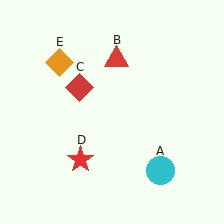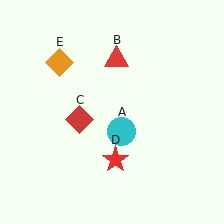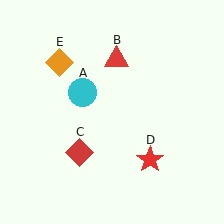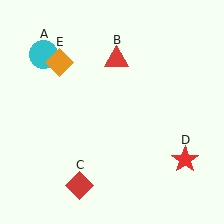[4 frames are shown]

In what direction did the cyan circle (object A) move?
The cyan circle (object A) moved up and to the left.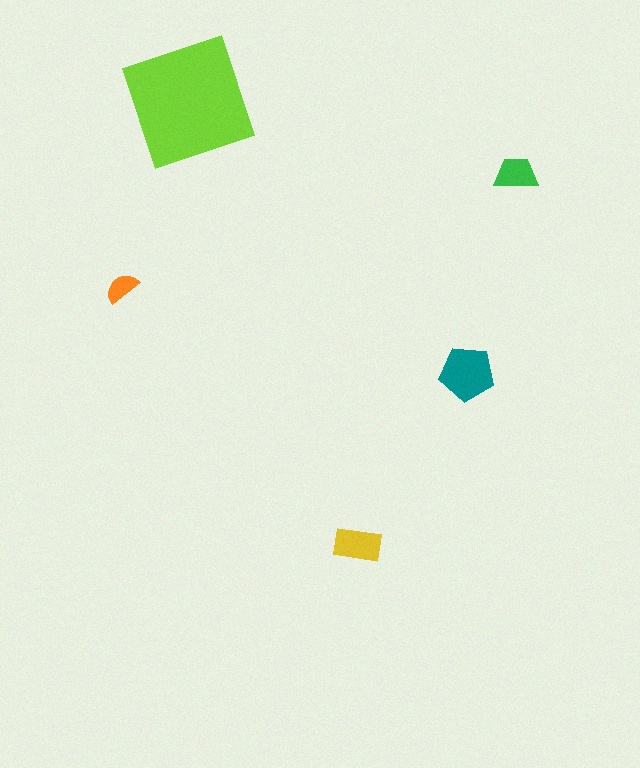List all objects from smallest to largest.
The orange semicircle, the green trapezoid, the yellow rectangle, the teal pentagon, the lime square.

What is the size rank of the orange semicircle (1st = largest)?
5th.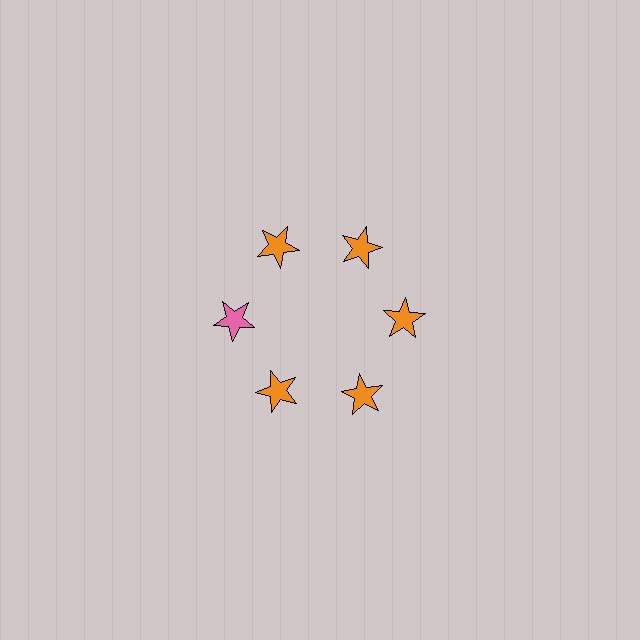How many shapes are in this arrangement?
There are 6 shapes arranged in a ring pattern.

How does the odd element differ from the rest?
It has a different color: pink instead of orange.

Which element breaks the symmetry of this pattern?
The pink star at roughly the 9 o'clock position breaks the symmetry. All other shapes are orange stars.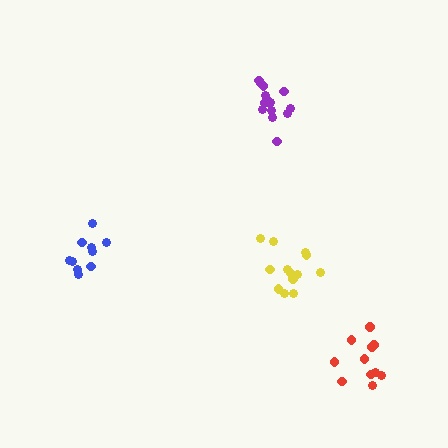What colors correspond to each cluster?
The clusters are colored: purple, red, yellow, blue.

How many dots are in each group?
Group 1: 14 dots, Group 2: 12 dots, Group 3: 13 dots, Group 4: 10 dots (49 total).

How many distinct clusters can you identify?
There are 4 distinct clusters.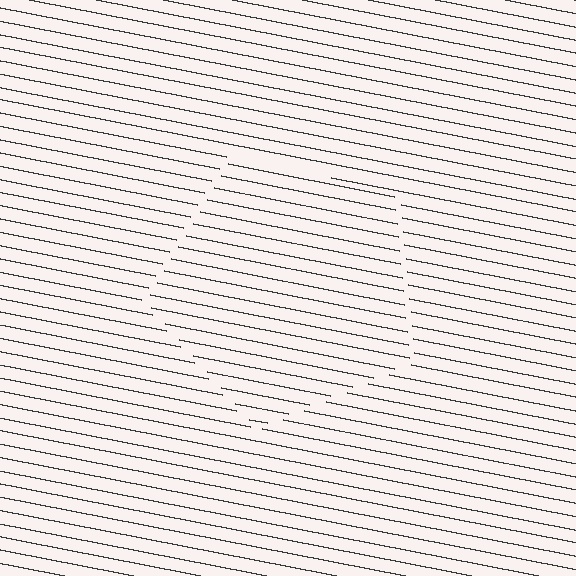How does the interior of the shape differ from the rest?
The interior of the shape contains the same grating, shifted by half a period — the contour is defined by the phase discontinuity where line-ends from the inner and outer gratings abut.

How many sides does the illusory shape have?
5 sides — the line-ends trace a pentagon.